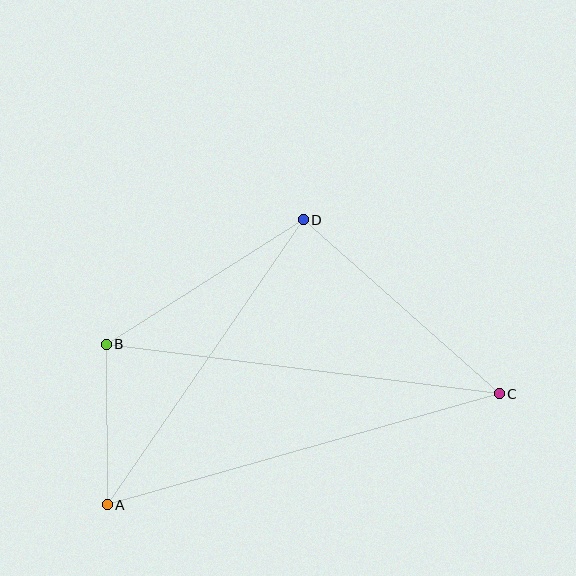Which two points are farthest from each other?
Points A and C are farthest from each other.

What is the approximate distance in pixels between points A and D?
The distance between A and D is approximately 346 pixels.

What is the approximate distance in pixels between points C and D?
The distance between C and D is approximately 262 pixels.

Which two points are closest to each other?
Points A and B are closest to each other.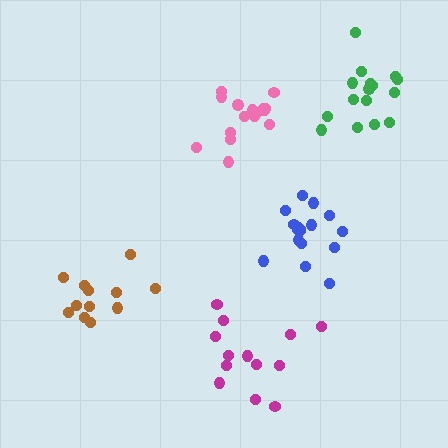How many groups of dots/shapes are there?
There are 5 groups.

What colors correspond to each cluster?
The clusters are colored: pink, blue, brown, magenta, green.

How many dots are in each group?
Group 1: 16 dots, Group 2: 17 dots, Group 3: 12 dots, Group 4: 13 dots, Group 5: 16 dots (74 total).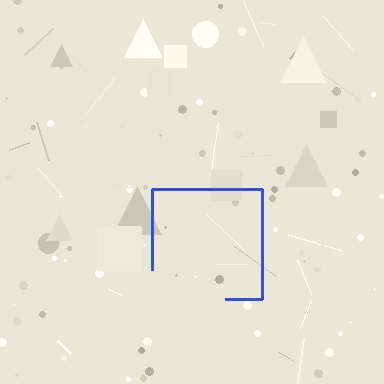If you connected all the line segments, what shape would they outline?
They would outline a square.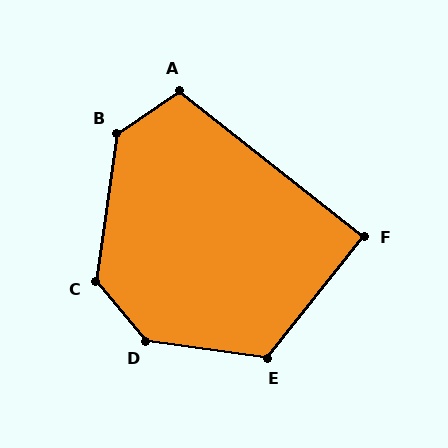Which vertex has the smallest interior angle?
F, at approximately 90 degrees.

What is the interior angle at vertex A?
Approximately 108 degrees (obtuse).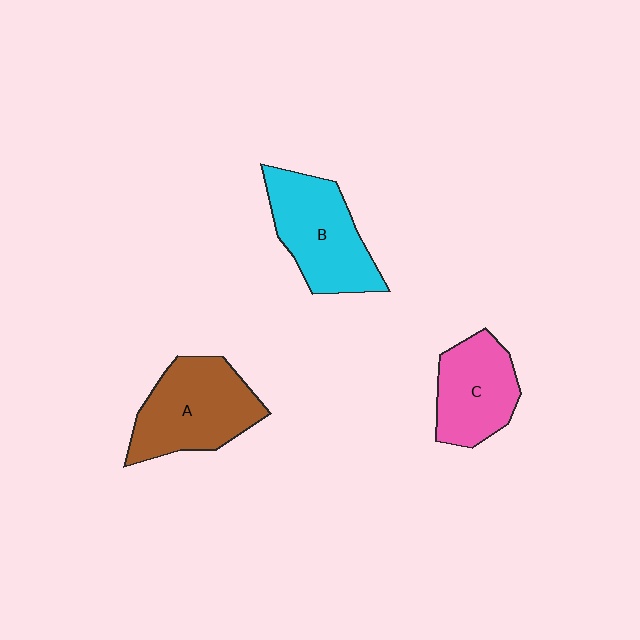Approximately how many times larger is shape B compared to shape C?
Approximately 1.2 times.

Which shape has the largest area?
Shape A (brown).